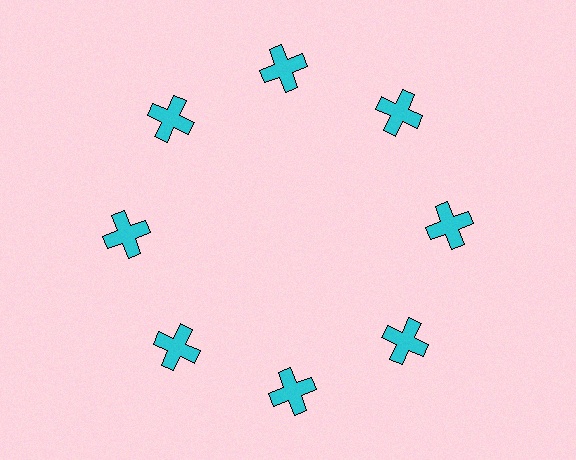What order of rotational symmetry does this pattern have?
This pattern has 8-fold rotational symmetry.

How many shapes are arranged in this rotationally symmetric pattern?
There are 8 shapes, arranged in 8 groups of 1.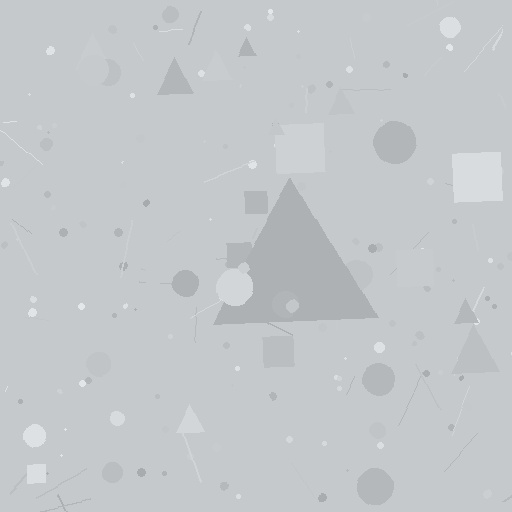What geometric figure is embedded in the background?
A triangle is embedded in the background.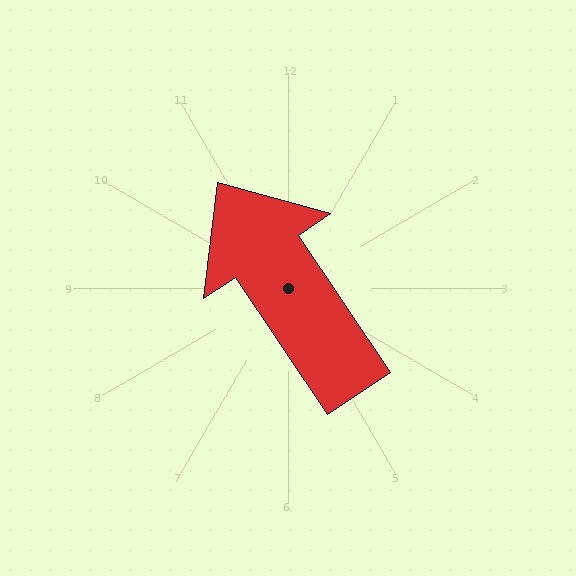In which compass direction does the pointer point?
Northwest.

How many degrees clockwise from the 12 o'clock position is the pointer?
Approximately 326 degrees.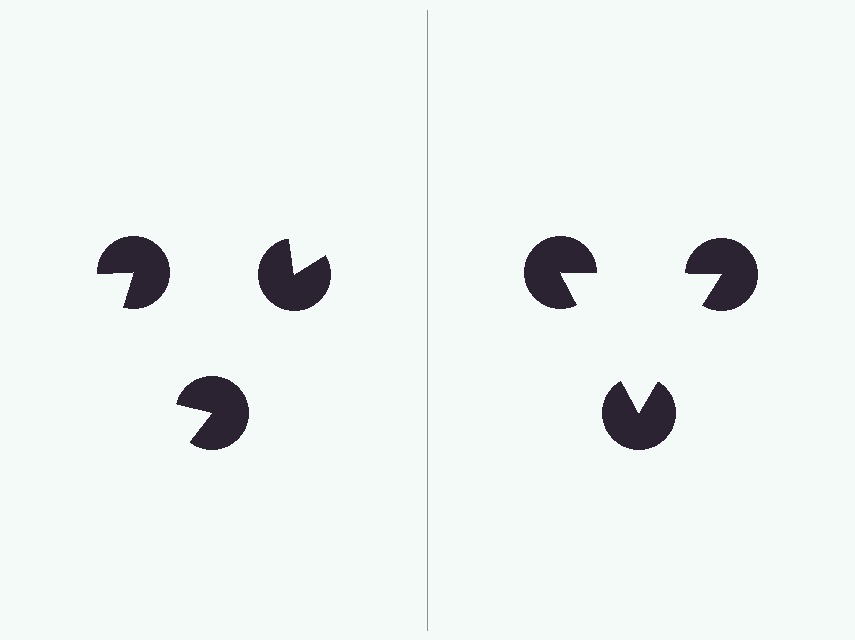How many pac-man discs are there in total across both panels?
6 — 3 on each side.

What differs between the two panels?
The pac-man discs are positioned identically on both sides; only the wedge orientations differ. On the right they align to a triangle; on the left they are misaligned.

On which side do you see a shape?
An illusory triangle appears on the right side. On the left side the wedge cuts are rotated, so no coherent shape forms.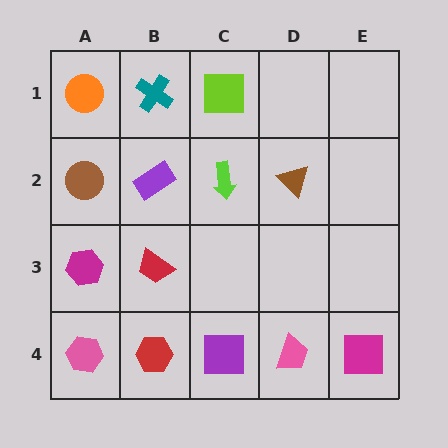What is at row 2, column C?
A lime arrow.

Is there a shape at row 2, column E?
No, that cell is empty.